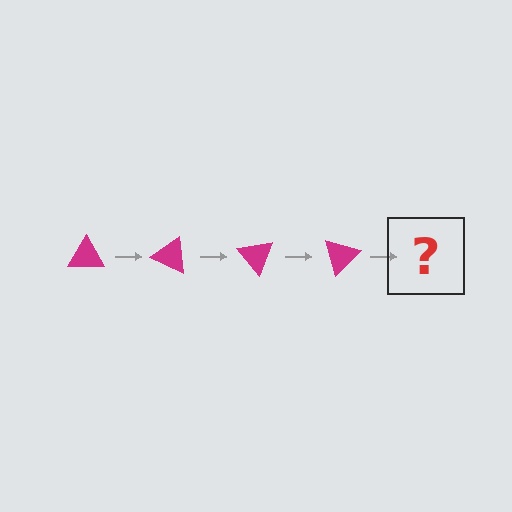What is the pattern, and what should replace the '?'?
The pattern is that the triangle rotates 25 degrees each step. The '?' should be a magenta triangle rotated 100 degrees.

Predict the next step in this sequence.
The next step is a magenta triangle rotated 100 degrees.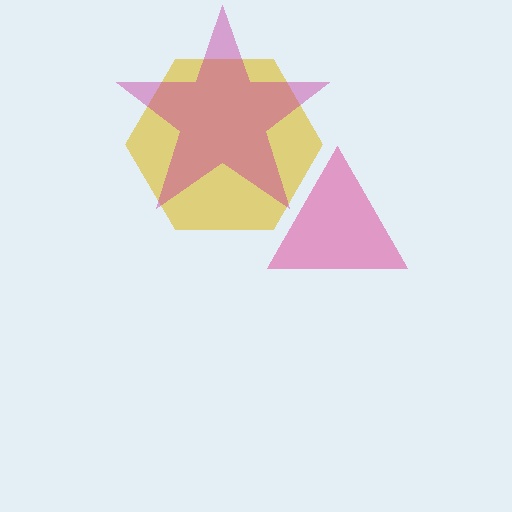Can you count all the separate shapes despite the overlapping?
Yes, there are 3 separate shapes.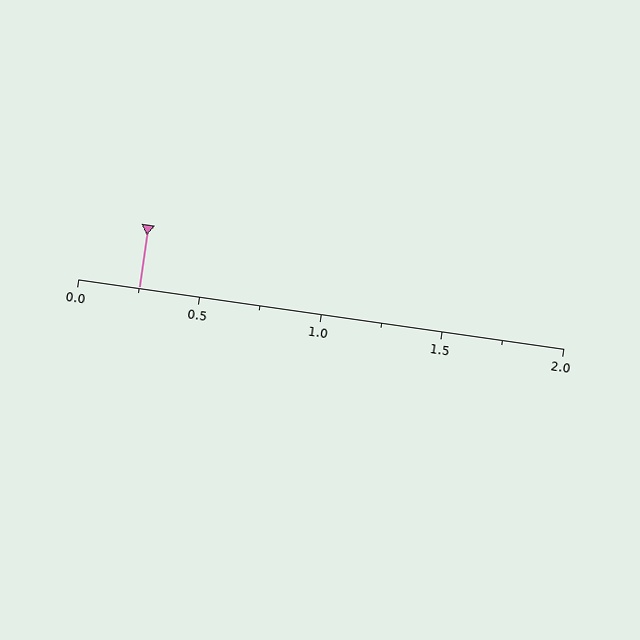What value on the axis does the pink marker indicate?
The marker indicates approximately 0.25.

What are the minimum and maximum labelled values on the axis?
The axis runs from 0.0 to 2.0.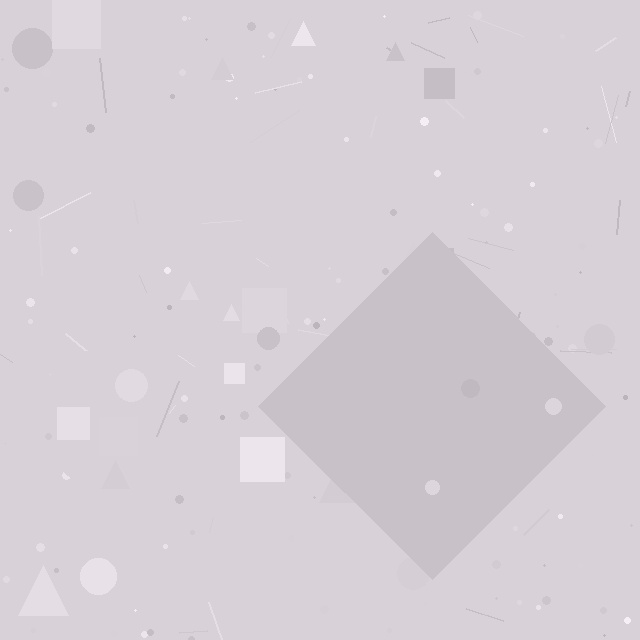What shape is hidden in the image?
A diamond is hidden in the image.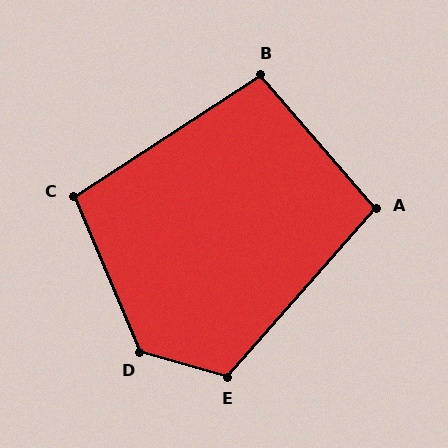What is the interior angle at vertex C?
Approximately 100 degrees (obtuse).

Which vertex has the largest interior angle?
D, at approximately 129 degrees.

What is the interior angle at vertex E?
Approximately 115 degrees (obtuse).